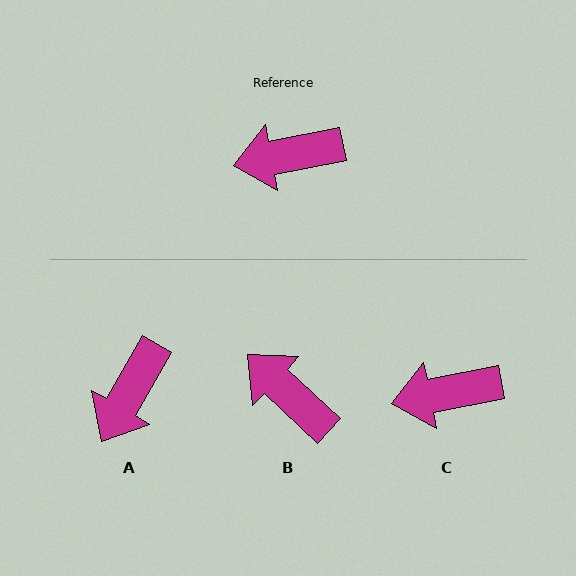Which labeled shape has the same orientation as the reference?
C.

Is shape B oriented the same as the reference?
No, it is off by about 54 degrees.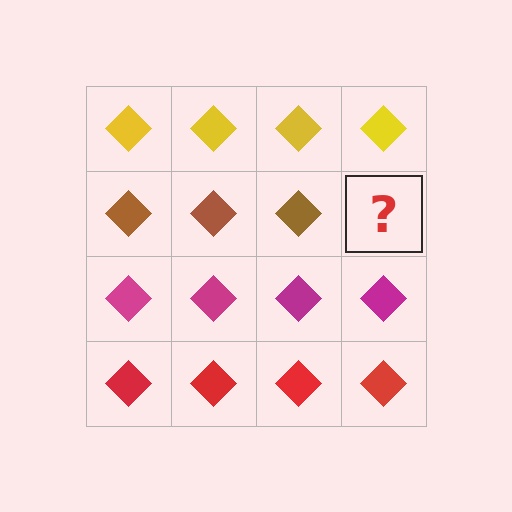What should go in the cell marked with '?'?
The missing cell should contain a brown diamond.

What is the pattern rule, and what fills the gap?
The rule is that each row has a consistent color. The gap should be filled with a brown diamond.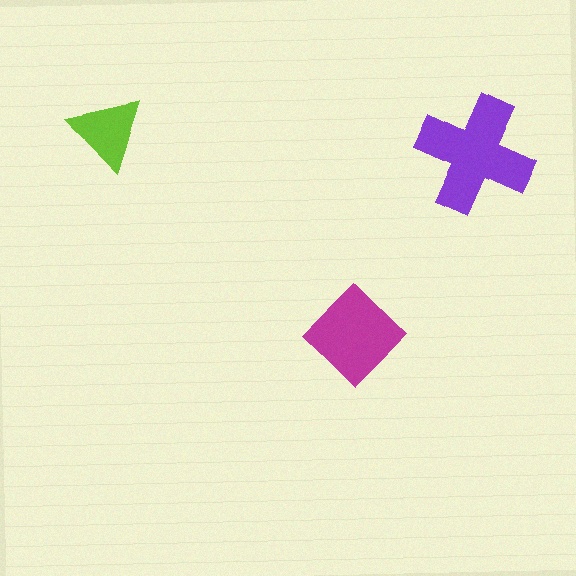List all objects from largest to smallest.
The purple cross, the magenta diamond, the lime triangle.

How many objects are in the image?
There are 3 objects in the image.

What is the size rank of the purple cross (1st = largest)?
1st.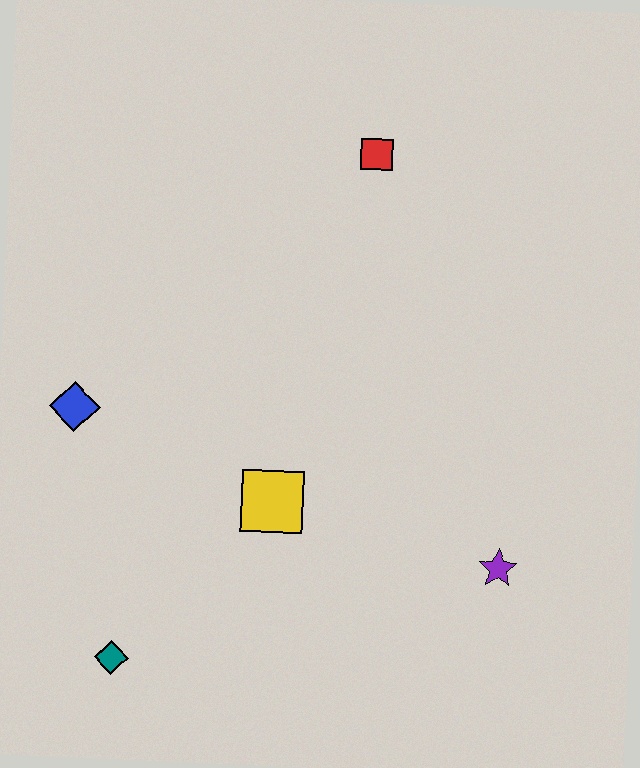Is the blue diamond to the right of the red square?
No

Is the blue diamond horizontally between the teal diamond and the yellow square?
No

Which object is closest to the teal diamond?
The yellow square is closest to the teal diamond.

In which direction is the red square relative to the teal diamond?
The red square is above the teal diamond.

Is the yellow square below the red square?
Yes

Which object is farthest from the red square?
The teal diamond is farthest from the red square.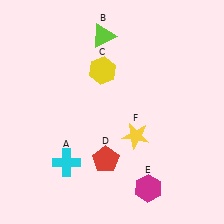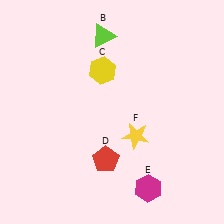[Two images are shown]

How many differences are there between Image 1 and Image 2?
There is 1 difference between the two images.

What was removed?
The cyan cross (A) was removed in Image 2.